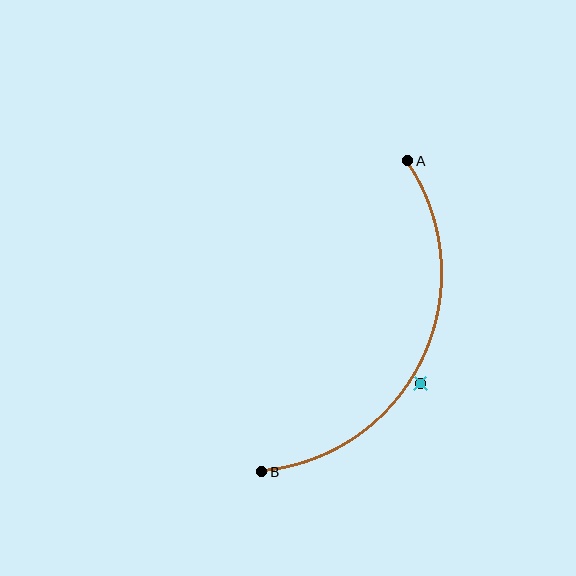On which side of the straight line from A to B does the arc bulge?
The arc bulges to the right of the straight line connecting A and B.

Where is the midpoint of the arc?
The arc midpoint is the point on the curve farthest from the straight line joining A and B. It sits to the right of that line.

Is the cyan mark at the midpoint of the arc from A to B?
No — the cyan mark does not lie on the arc at all. It sits slightly outside the curve.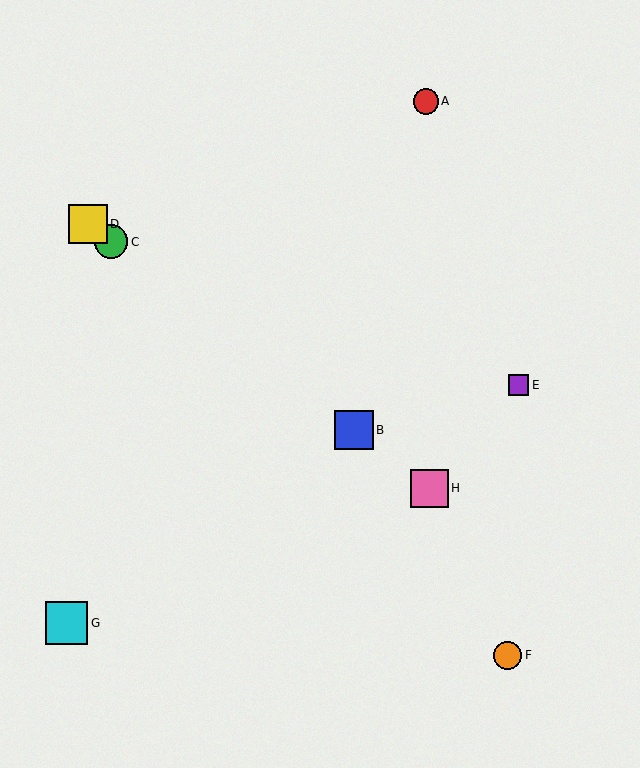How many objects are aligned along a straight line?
4 objects (B, C, D, H) are aligned along a straight line.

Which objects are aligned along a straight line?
Objects B, C, D, H are aligned along a straight line.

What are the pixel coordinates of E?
Object E is at (519, 385).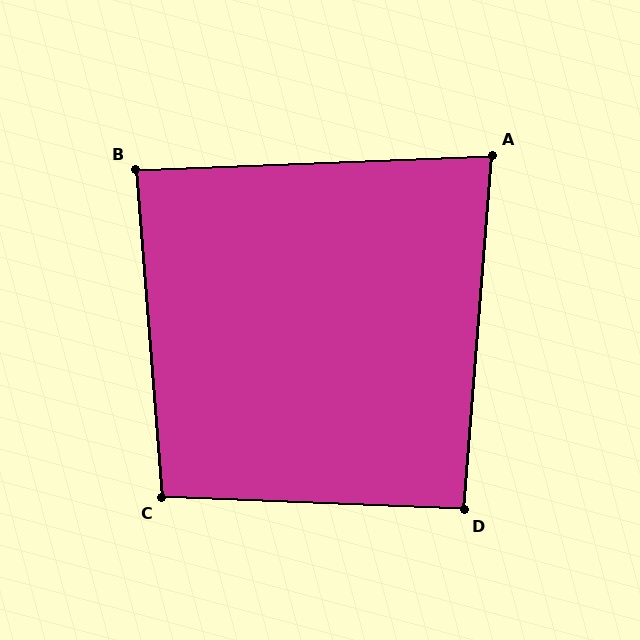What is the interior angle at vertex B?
Approximately 88 degrees (approximately right).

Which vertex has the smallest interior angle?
A, at approximately 83 degrees.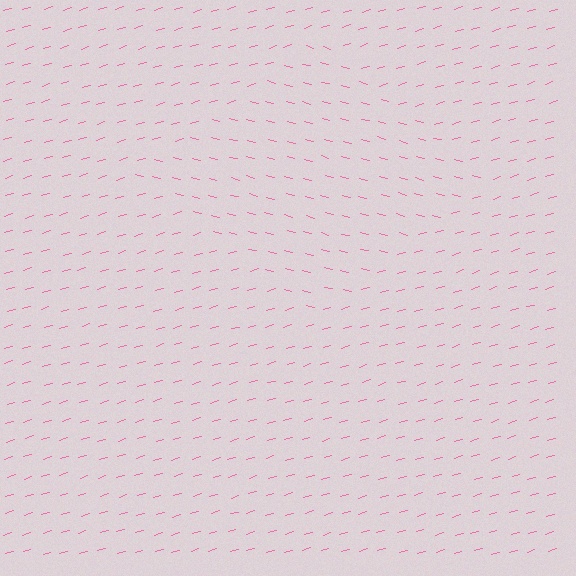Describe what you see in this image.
The image is filled with small pink line segments. A diamond region in the image has lines oriented differently from the surrounding lines, creating a visible texture boundary.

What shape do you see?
I see a diamond.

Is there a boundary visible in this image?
Yes, there is a texture boundary formed by a change in line orientation.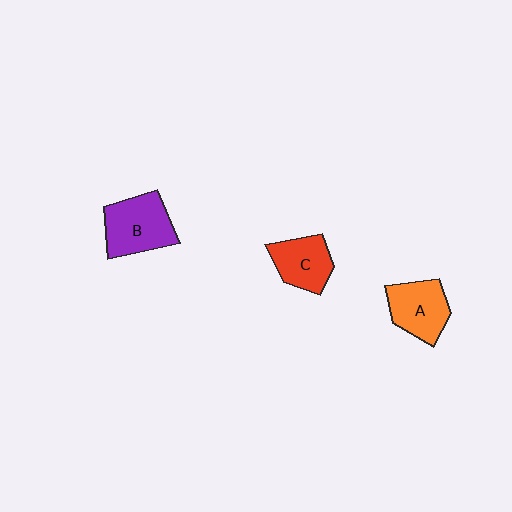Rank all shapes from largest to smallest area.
From largest to smallest: B (purple), A (orange), C (red).